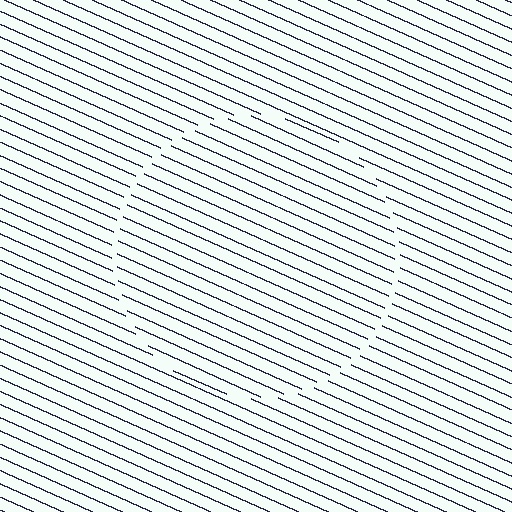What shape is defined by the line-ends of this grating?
An illusory circle. The interior of the shape contains the same grating, shifted by half a period — the contour is defined by the phase discontinuity where line-ends from the inner and outer gratings abut.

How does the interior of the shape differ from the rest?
The interior of the shape contains the same grating, shifted by half a period — the contour is defined by the phase discontinuity where line-ends from the inner and outer gratings abut.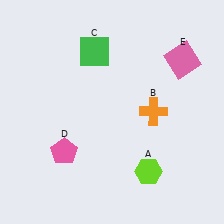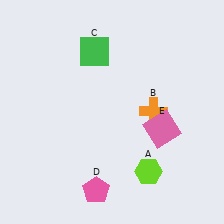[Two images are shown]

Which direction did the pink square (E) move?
The pink square (E) moved down.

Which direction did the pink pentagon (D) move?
The pink pentagon (D) moved down.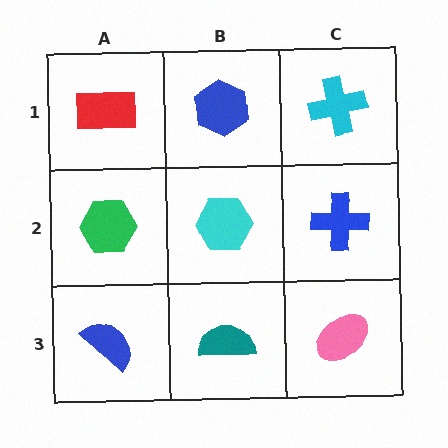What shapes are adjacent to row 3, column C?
A blue cross (row 2, column C), a teal semicircle (row 3, column B).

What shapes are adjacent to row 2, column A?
A red rectangle (row 1, column A), a blue semicircle (row 3, column A), a cyan hexagon (row 2, column B).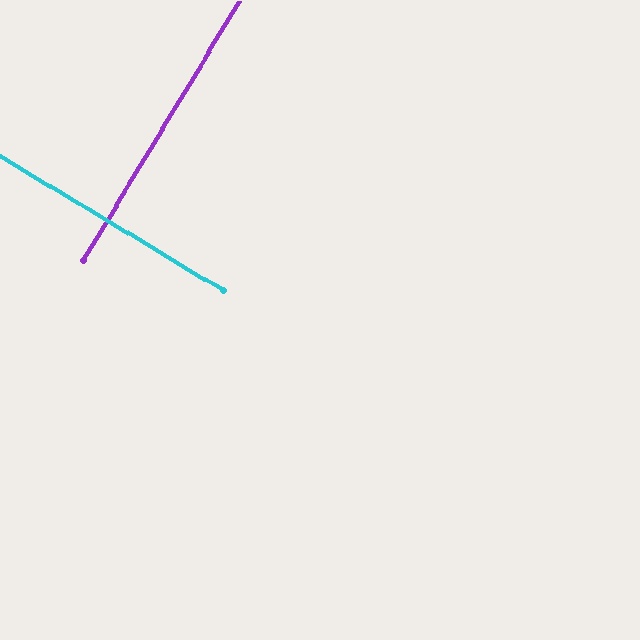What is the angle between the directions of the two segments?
Approximately 90 degrees.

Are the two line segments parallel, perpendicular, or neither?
Perpendicular — they meet at approximately 90°.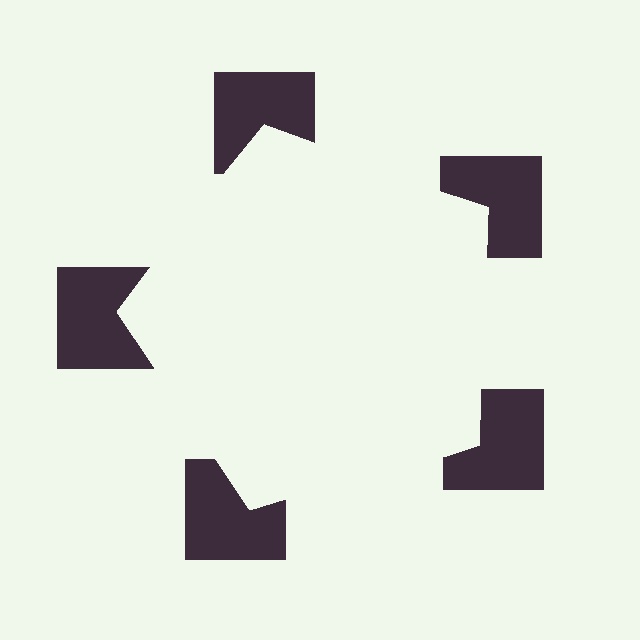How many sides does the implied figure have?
5 sides.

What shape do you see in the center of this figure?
An illusory pentagon — its edges are inferred from the aligned wedge cuts in the notched squares, not physically drawn.